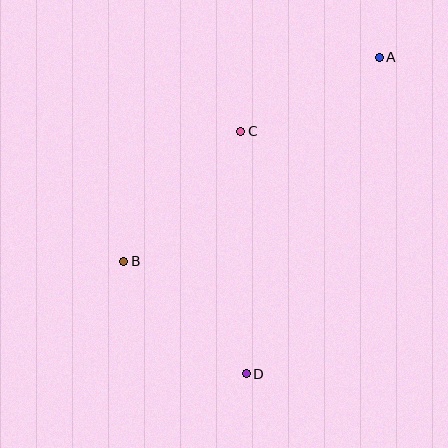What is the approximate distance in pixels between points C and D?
The distance between C and D is approximately 243 pixels.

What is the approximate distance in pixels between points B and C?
The distance between B and C is approximately 175 pixels.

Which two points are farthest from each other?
Points A and D are farthest from each other.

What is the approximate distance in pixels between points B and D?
The distance between B and D is approximately 166 pixels.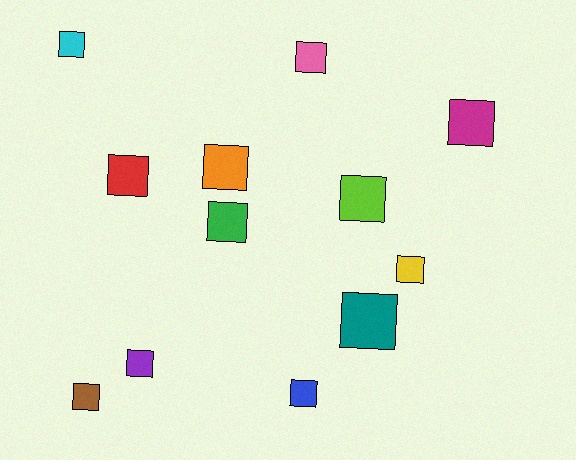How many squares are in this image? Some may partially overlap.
There are 12 squares.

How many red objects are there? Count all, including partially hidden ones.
There is 1 red object.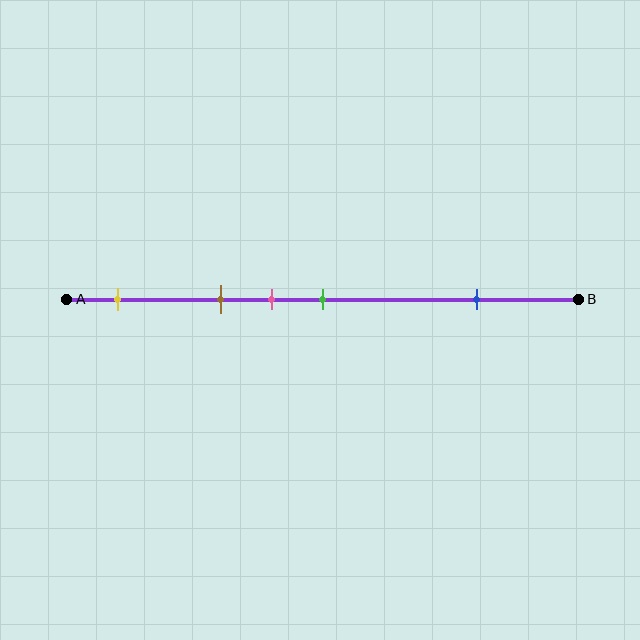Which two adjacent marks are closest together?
The pink and green marks are the closest adjacent pair.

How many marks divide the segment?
There are 5 marks dividing the segment.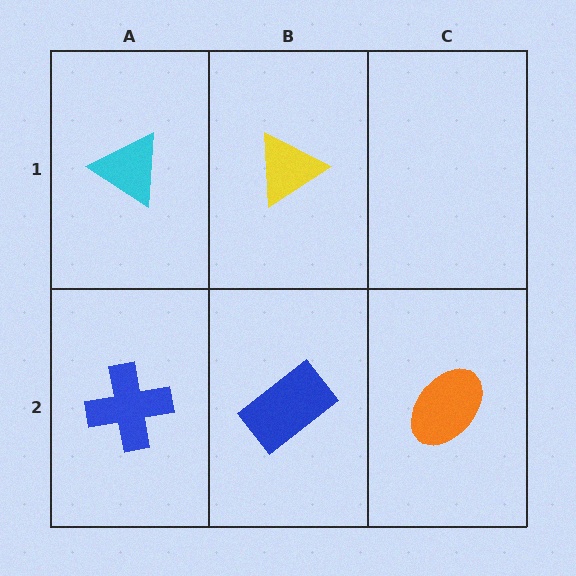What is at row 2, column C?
An orange ellipse.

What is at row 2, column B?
A blue rectangle.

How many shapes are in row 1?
2 shapes.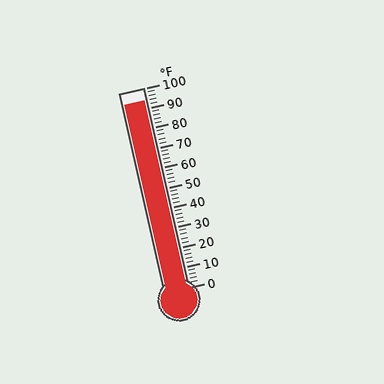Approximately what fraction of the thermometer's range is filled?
The thermometer is filled to approximately 95% of its range.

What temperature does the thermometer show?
The thermometer shows approximately 94°F.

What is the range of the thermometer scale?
The thermometer scale ranges from 0°F to 100°F.